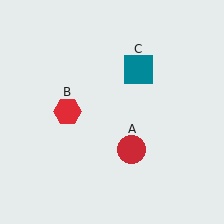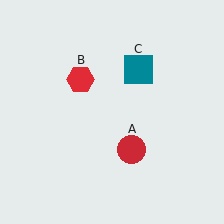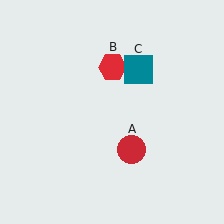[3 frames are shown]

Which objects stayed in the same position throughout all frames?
Red circle (object A) and teal square (object C) remained stationary.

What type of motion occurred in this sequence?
The red hexagon (object B) rotated clockwise around the center of the scene.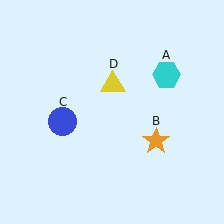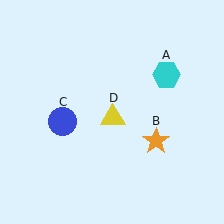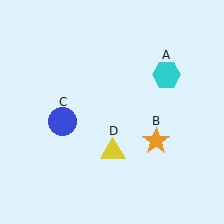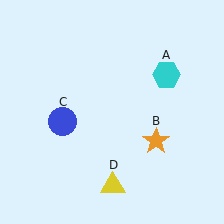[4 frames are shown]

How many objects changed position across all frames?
1 object changed position: yellow triangle (object D).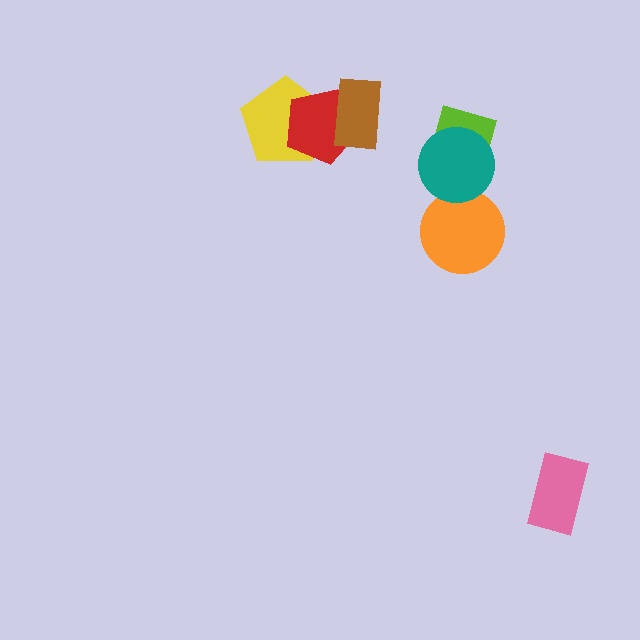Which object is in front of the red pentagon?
The brown rectangle is in front of the red pentagon.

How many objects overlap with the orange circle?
1 object overlaps with the orange circle.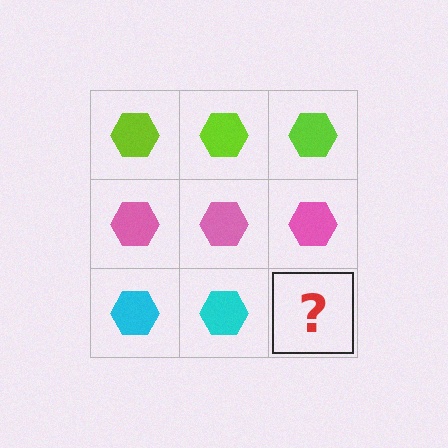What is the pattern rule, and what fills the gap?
The rule is that each row has a consistent color. The gap should be filled with a cyan hexagon.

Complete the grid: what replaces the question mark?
The question mark should be replaced with a cyan hexagon.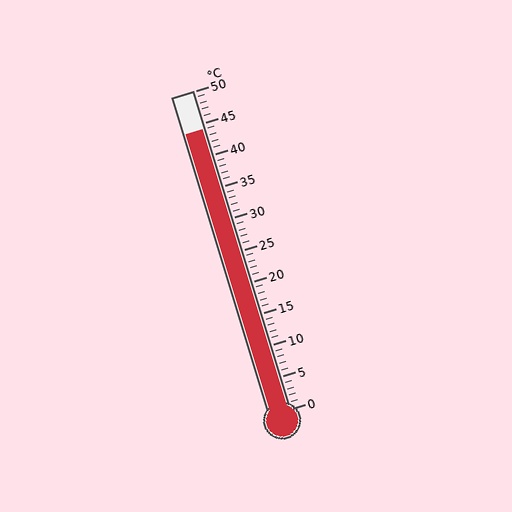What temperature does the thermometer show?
The thermometer shows approximately 44°C.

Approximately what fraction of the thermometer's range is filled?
The thermometer is filled to approximately 90% of its range.